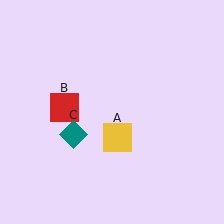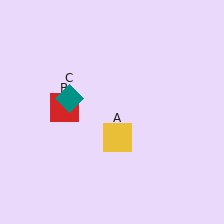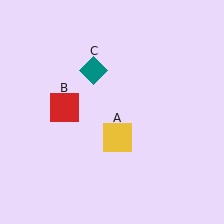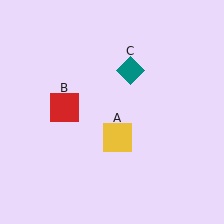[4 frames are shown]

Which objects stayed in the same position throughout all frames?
Yellow square (object A) and red square (object B) remained stationary.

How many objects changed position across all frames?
1 object changed position: teal diamond (object C).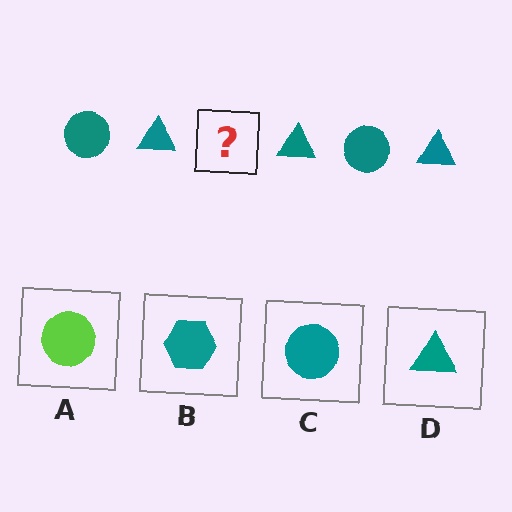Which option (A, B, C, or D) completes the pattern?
C.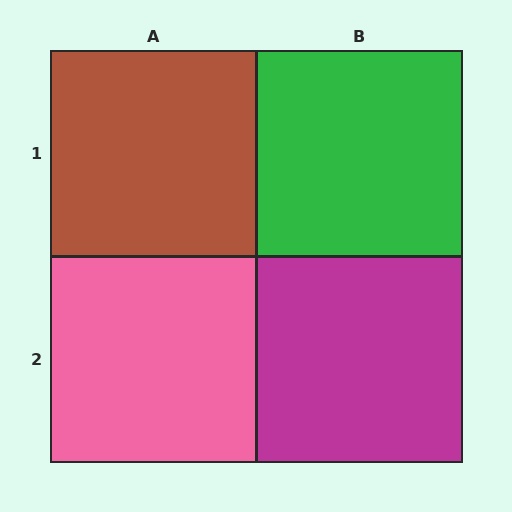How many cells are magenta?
1 cell is magenta.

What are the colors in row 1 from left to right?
Brown, green.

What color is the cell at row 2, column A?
Pink.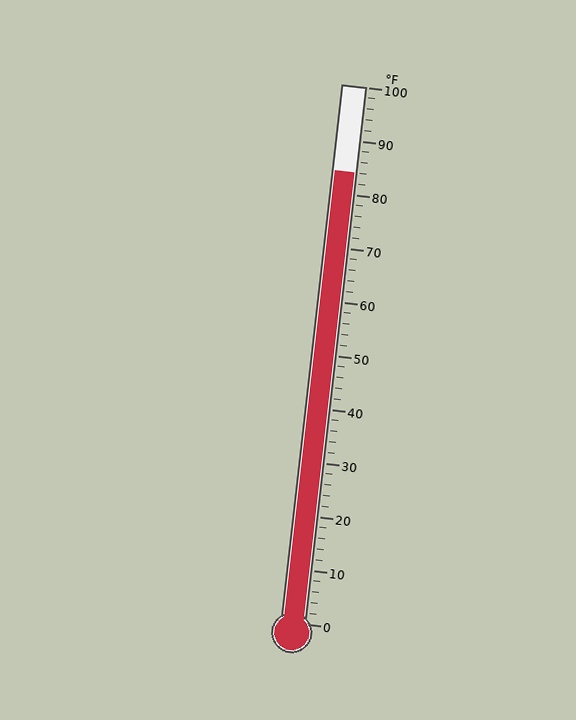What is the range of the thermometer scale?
The thermometer scale ranges from 0°F to 100°F.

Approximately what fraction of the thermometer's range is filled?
The thermometer is filled to approximately 85% of its range.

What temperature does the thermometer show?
The thermometer shows approximately 84°F.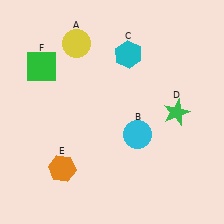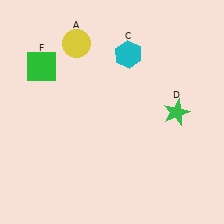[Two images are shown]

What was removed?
The orange hexagon (E), the cyan circle (B) were removed in Image 2.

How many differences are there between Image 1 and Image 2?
There are 2 differences between the two images.